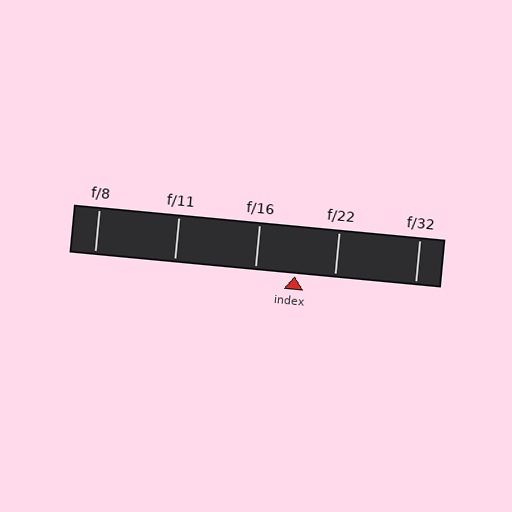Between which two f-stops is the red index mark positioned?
The index mark is between f/16 and f/22.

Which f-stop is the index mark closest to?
The index mark is closest to f/16.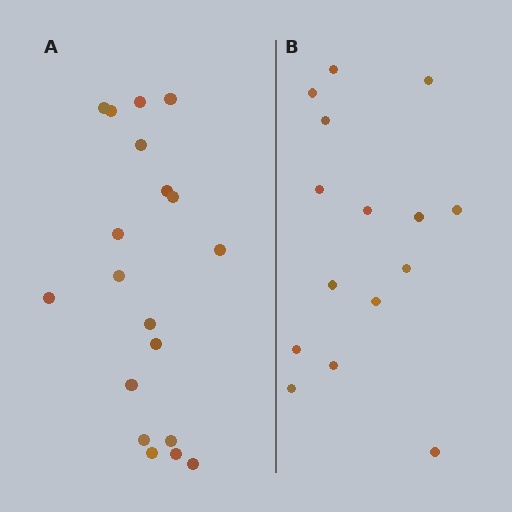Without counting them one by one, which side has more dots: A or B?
Region A (the left region) has more dots.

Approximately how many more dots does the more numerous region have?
Region A has about 4 more dots than region B.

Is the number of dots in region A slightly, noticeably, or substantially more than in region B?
Region A has noticeably more, but not dramatically so. The ratio is roughly 1.3 to 1.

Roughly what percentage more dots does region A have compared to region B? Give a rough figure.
About 25% more.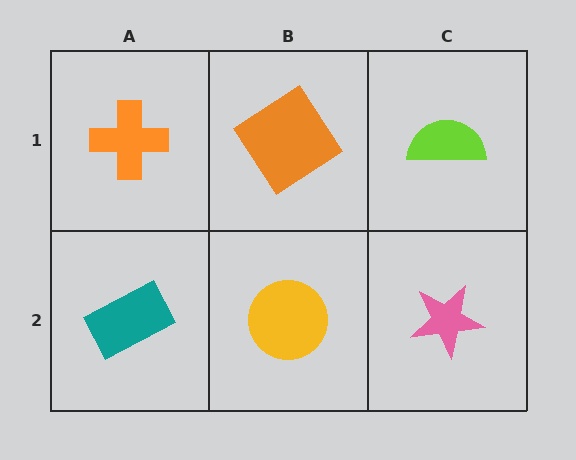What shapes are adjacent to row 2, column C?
A lime semicircle (row 1, column C), a yellow circle (row 2, column B).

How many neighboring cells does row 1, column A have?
2.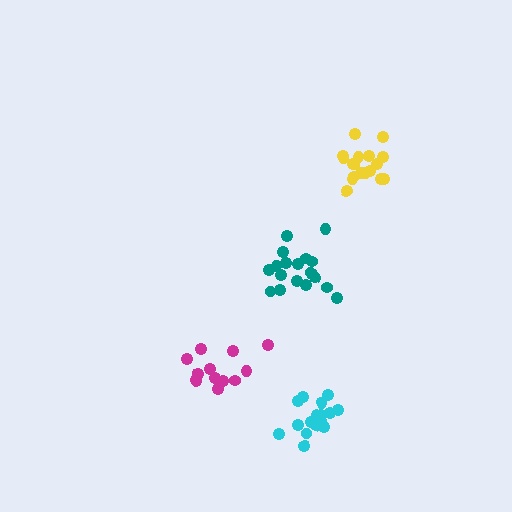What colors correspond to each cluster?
The clusters are colored: yellow, teal, cyan, magenta.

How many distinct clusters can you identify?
There are 4 distinct clusters.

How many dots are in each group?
Group 1: 18 dots, Group 2: 19 dots, Group 3: 17 dots, Group 4: 13 dots (67 total).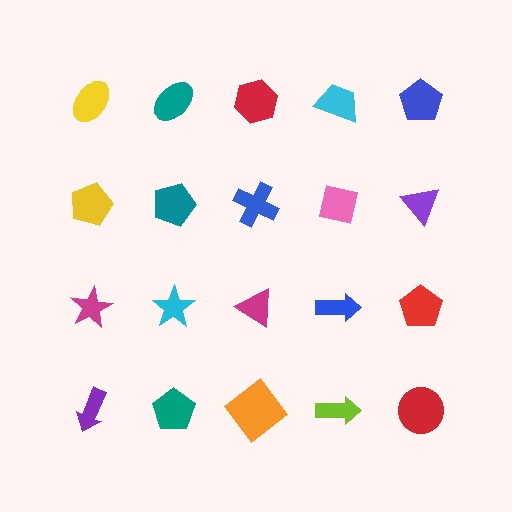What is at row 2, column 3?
A blue cross.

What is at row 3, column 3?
A magenta triangle.